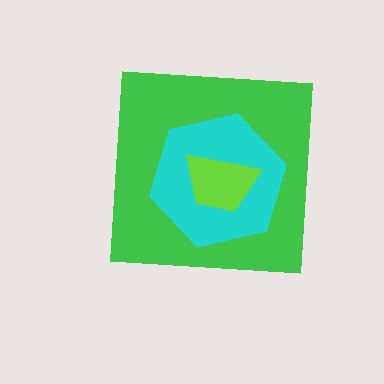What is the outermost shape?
The green square.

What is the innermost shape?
The lime trapezoid.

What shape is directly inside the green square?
The cyan hexagon.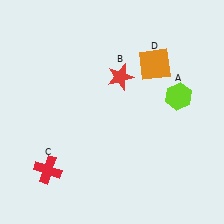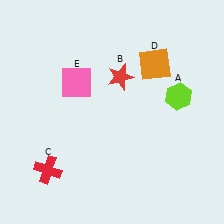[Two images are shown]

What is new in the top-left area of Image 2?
A pink square (E) was added in the top-left area of Image 2.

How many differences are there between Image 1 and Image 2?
There is 1 difference between the two images.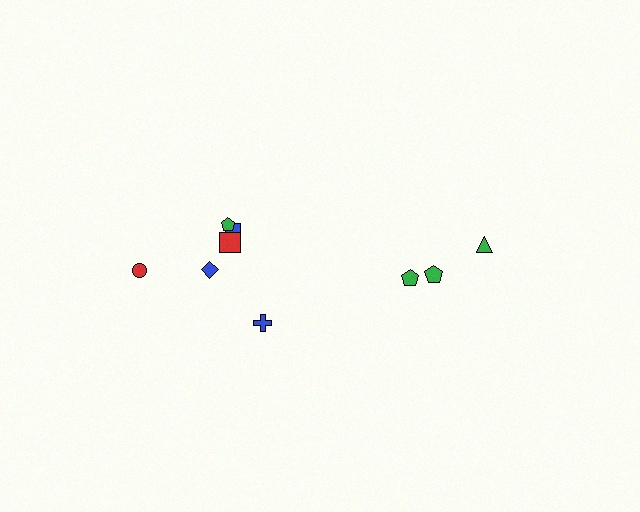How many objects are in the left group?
There are 6 objects.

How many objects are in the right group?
There are 3 objects.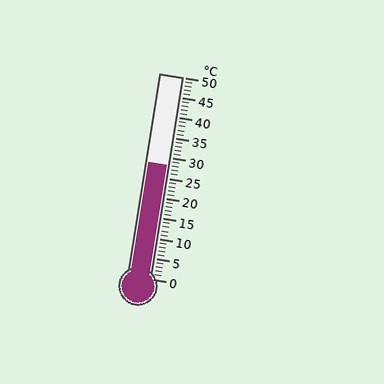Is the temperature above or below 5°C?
The temperature is above 5°C.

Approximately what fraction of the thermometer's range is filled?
The thermometer is filled to approximately 55% of its range.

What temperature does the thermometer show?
The thermometer shows approximately 28°C.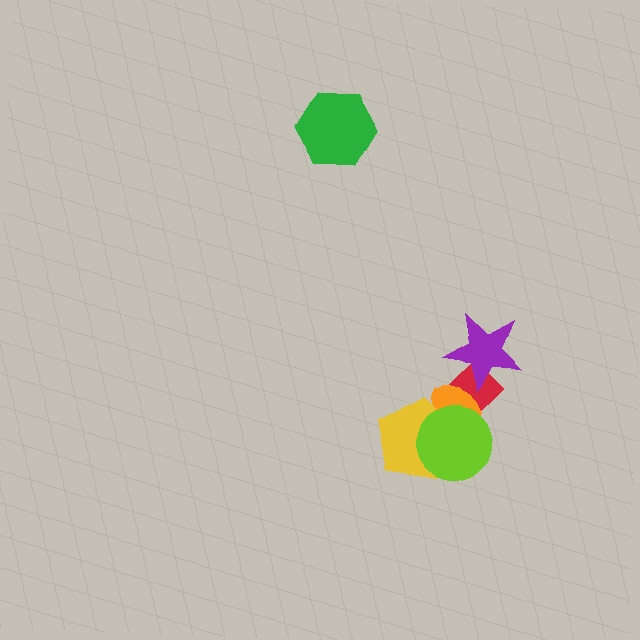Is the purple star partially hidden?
No, no other shape covers it.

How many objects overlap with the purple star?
2 objects overlap with the purple star.